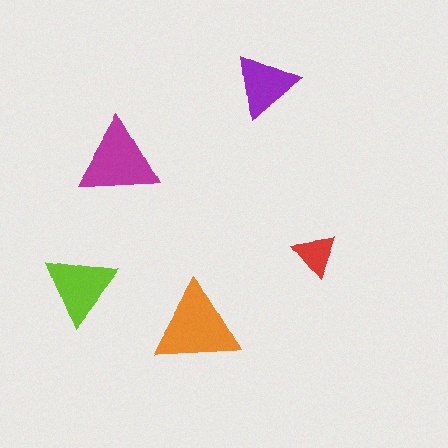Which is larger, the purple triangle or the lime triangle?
The lime one.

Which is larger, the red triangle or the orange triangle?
The orange one.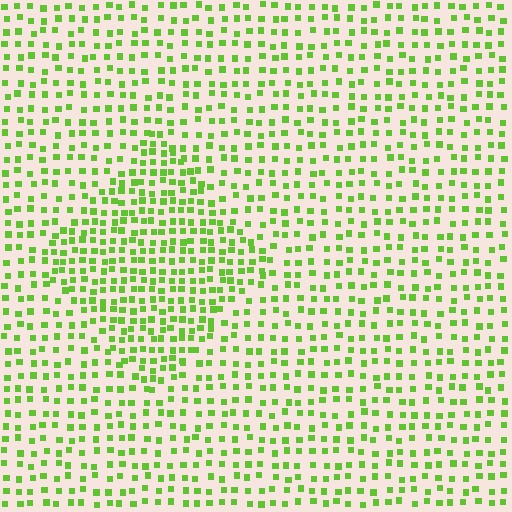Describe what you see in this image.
The image contains small lime elements arranged at two different densities. A diamond-shaped region is visible where the elements are more densely packed than the surrounding area.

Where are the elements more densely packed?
The elements are more densely packed inside the diamond boundary.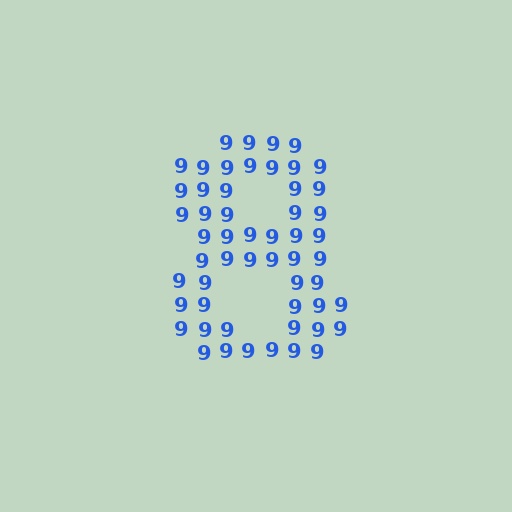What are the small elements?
The small elements are digit 9's.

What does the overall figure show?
The overall figure shows the digit 8.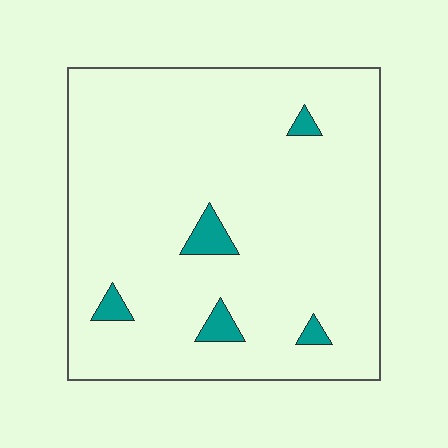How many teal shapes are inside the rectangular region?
5.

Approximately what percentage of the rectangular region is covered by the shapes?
Approximately 5%.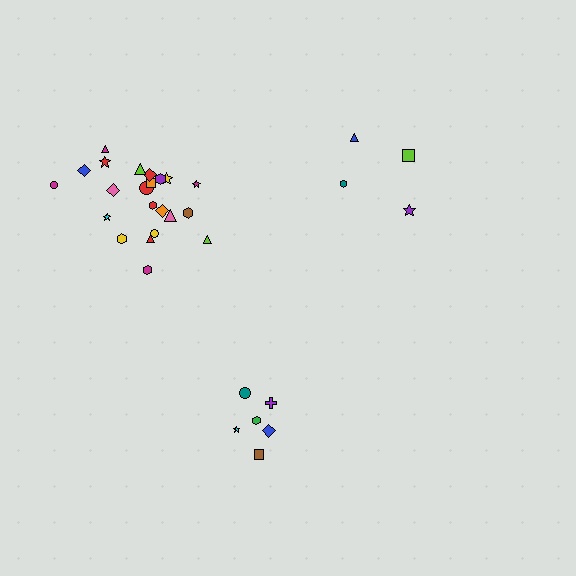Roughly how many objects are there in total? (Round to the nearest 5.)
Roughly 30 objects in total.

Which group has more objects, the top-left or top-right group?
The top-left group.